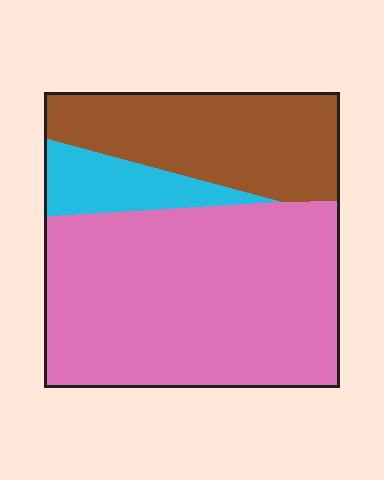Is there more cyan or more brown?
Brown.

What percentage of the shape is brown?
Brown covers roughly 30% of the shape.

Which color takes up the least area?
Cyan, at roughly 10%.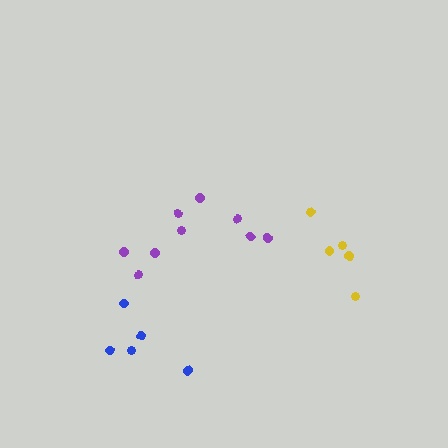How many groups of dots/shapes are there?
There are 3 groups.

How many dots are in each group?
Group 1: 5 dots, Group 2: 9 dots, Group 3: 5 dots (19 total).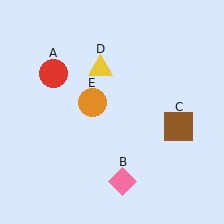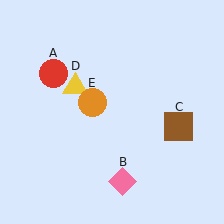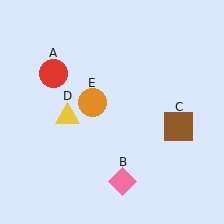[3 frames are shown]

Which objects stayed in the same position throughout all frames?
Red circle (object A) and pink diamond (object B) and brown square (object C) and orange circle (object E) remained stationary.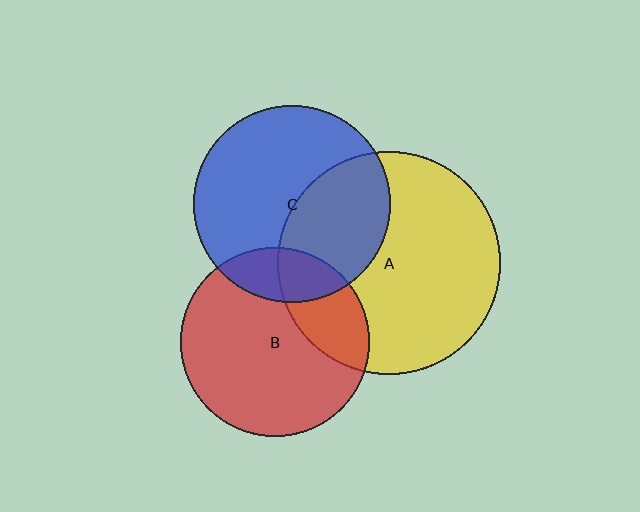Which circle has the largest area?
Circle A (yellow).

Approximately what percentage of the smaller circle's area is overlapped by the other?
Approximately 40%.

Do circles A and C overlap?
Yes.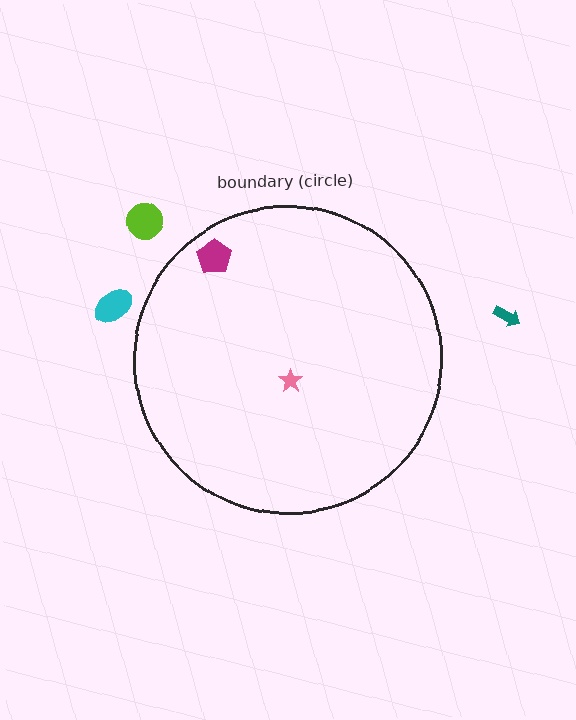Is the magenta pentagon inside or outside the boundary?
Inside.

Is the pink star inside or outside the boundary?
Inside.